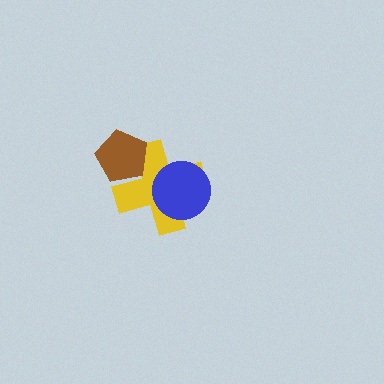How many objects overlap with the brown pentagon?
1 object overlaps with the brown pentagon.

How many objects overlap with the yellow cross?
2 objects overlap with the yellow cross.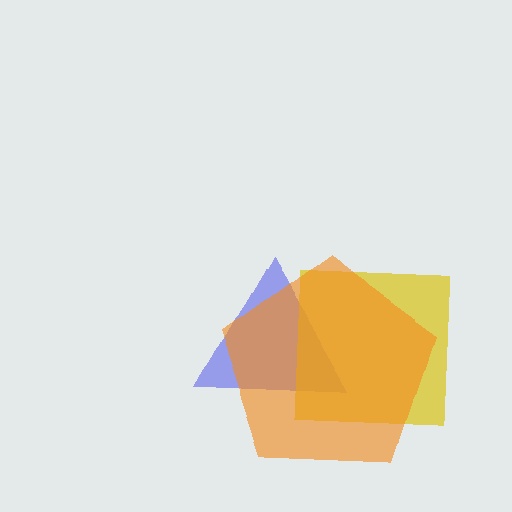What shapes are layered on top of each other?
The layered shapes are: a blue triangle, a yellow square, an orange pentagon.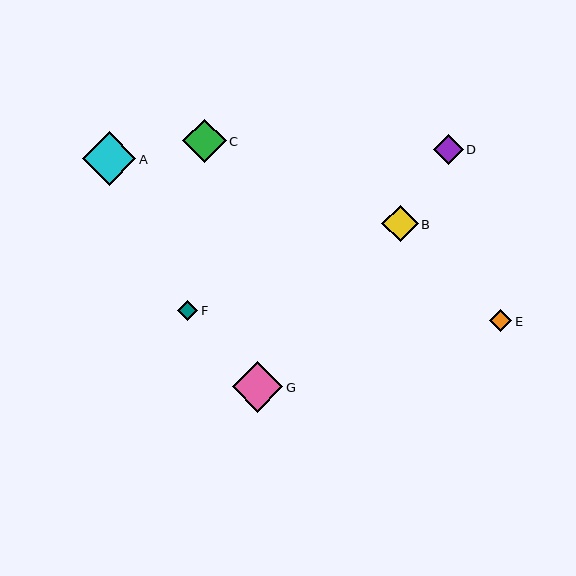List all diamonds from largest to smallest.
From largest to smallest: A, G, C, B, D, E, F.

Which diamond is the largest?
Diamond A is the largest with a size of approximately 54 pixels.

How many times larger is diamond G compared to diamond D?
Diamond G is approximately 1.7 times the size of diamond D.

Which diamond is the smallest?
Diamond F is the smallest with a size of approximately 20 pixels.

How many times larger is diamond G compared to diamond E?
Diamond G is approximately 2.3 times the size of diamond E.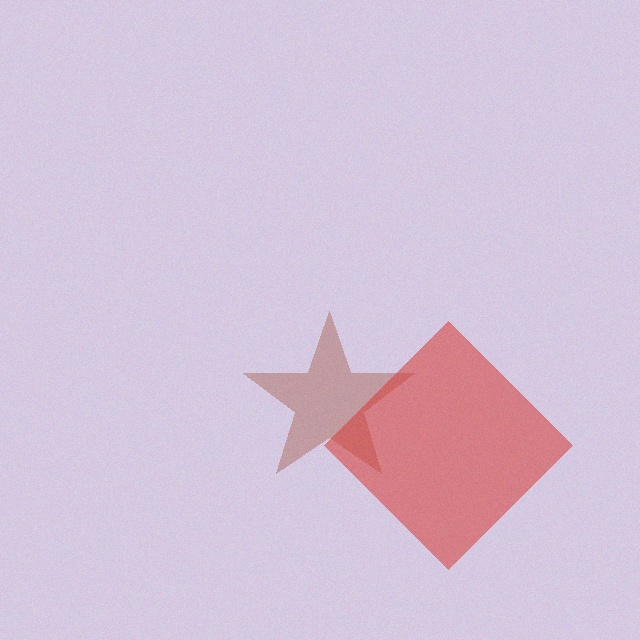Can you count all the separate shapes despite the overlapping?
Yes, there are 2 separate shapes.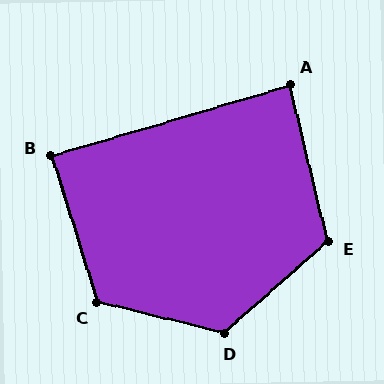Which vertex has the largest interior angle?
D, at approximately 125 degrees.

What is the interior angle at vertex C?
Approximately 121 degrees (obtuse).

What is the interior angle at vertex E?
Approximately 118 degrees (obtuse).